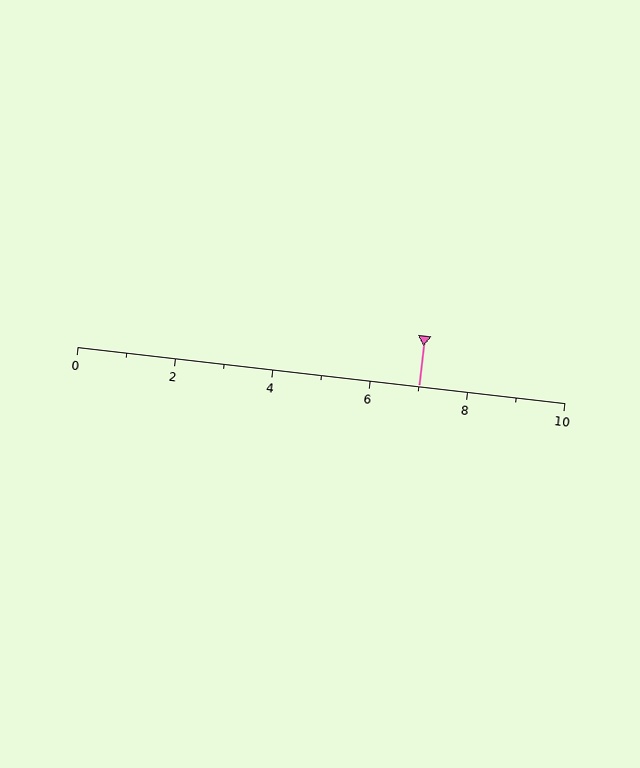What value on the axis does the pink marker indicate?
The marker indicates approximately 7.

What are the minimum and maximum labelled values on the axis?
The axis runs from 0 to 10.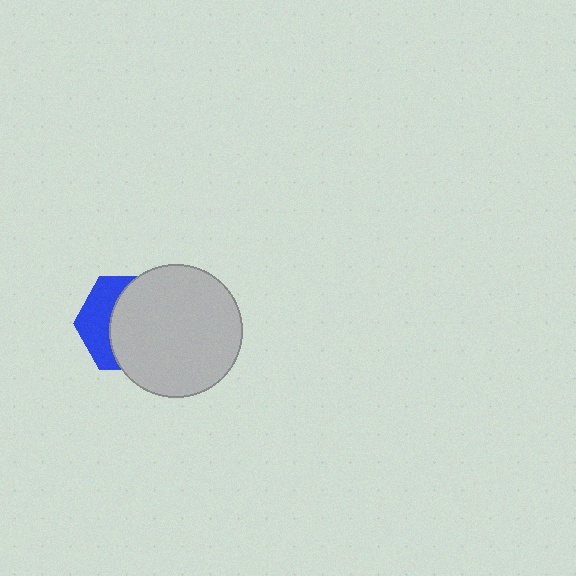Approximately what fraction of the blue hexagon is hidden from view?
Roughly 63% of the blue hexagon is hidden behind the light gray circle.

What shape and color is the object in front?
The object in front is a light gray circle.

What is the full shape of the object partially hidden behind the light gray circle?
The partially hidden object is a blue hexagon.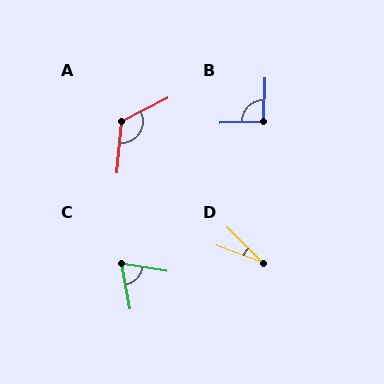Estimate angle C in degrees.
Approximately 69 degrees.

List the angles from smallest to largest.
D (25°), C (69°), B (94°), A (122°).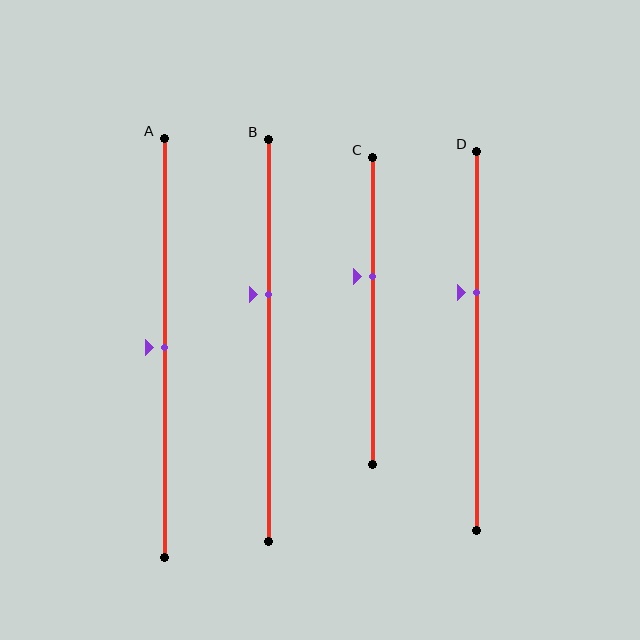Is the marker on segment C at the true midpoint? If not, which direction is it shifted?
No, the marker on segment C is shifted upward by about 11% of the segment length.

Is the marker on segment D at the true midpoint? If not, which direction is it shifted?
No, the marker on segment D is shifted upward by about 13% of the segment length.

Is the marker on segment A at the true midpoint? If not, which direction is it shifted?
Yes, the marker on segment A is at the true midpoint.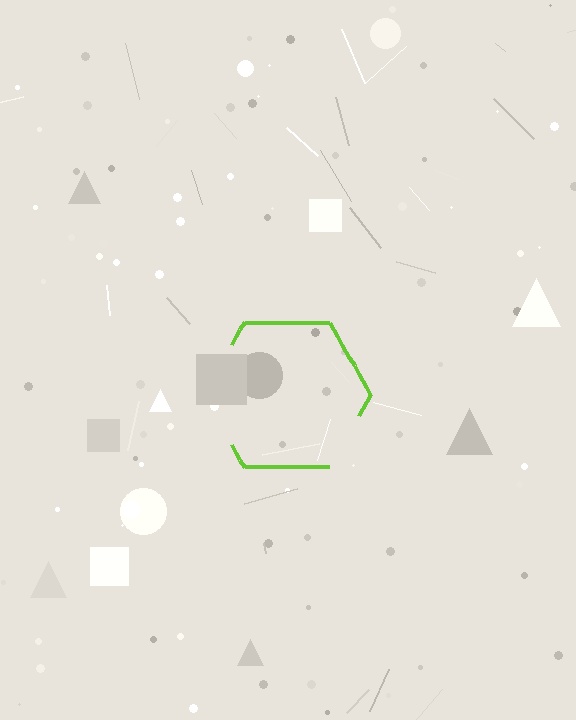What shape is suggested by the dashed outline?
The dashed outline suggests a hexagon.